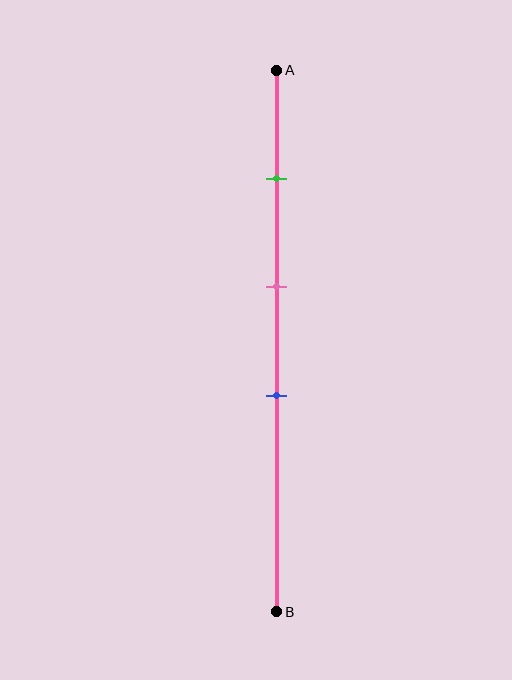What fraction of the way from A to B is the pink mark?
The pink mark is approximately 40% (0.4) of the way from A to B.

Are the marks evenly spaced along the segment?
Yes, the marks are approximately evenly spaced.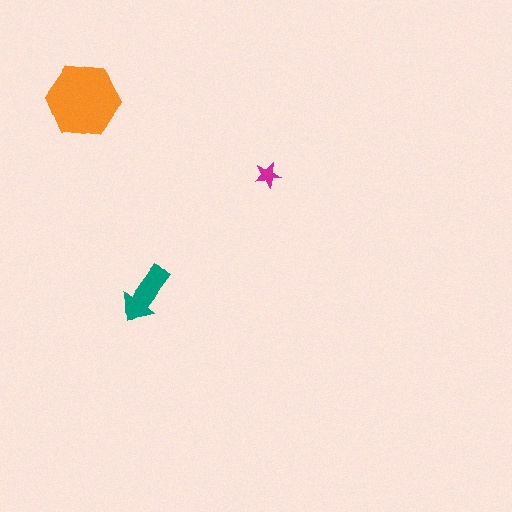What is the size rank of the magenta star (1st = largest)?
3rd.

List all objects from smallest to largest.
The magenta star, the teal arrow, the orange hexagon.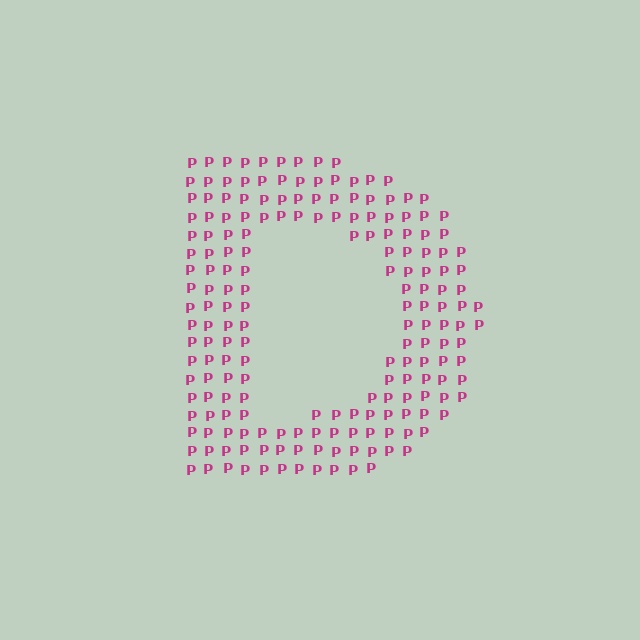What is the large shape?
The large shape is the letter D.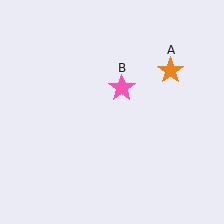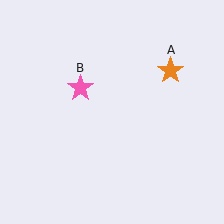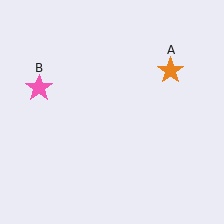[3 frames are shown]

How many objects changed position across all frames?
1 object changed position: pink star (object B).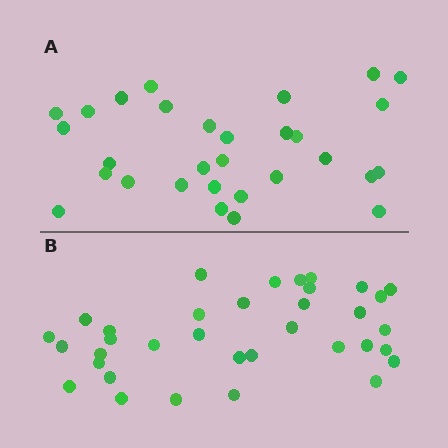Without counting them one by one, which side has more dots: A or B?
Region B (the bottom region) has more dots.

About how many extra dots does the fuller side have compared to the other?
Region B has about 5 more dots than region A.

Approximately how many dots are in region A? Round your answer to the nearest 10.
About 30 dots.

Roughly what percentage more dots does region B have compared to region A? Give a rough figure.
About 15% more.